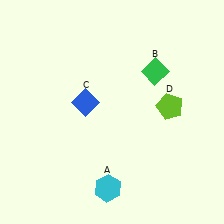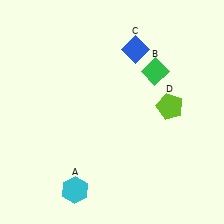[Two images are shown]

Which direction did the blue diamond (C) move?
The blue diamond (C) moved up.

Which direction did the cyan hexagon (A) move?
The cyan hexagon (A) moved left.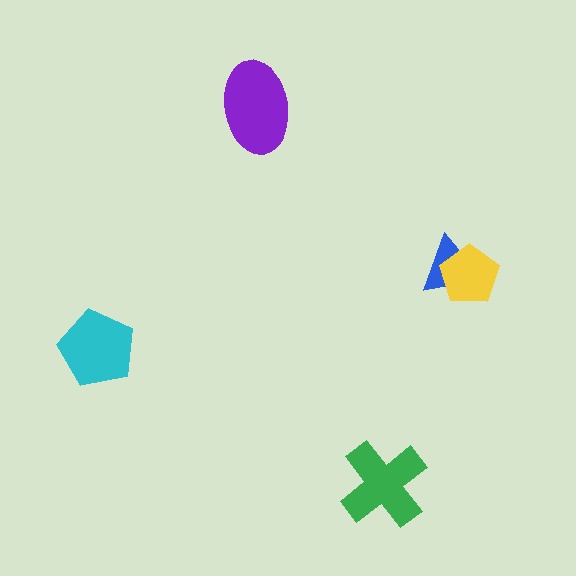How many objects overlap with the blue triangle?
1 object overlaps with the blue triangle.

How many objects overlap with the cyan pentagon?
0 objects overlap with the cyan pentagon.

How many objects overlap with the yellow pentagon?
1 object overlaps with the yellow pentagon.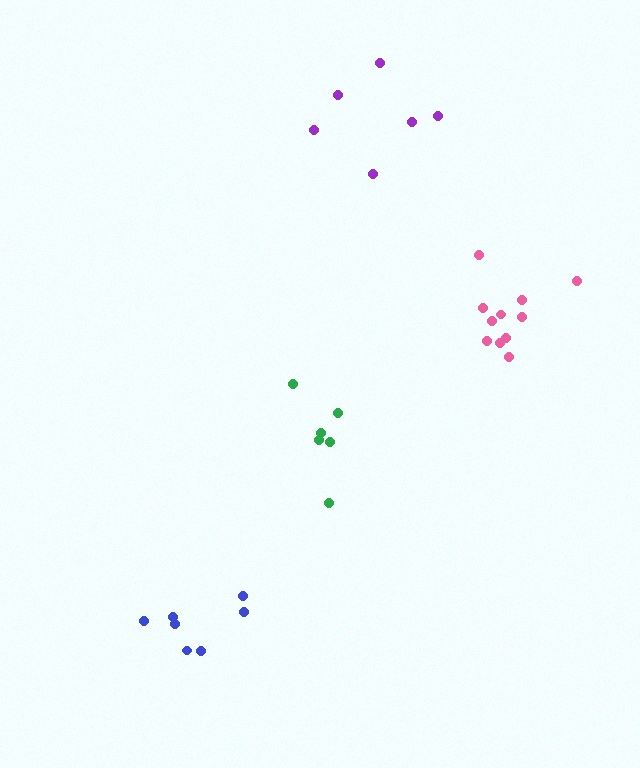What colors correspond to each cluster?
The clusters are colored: green, purple, pink, blue.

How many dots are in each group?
Group 1: 6 dots, Group 2: 6 dots, Group 3: 11 dots, Group 4: 7 dots (30 total).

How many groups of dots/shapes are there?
There are 4 groups.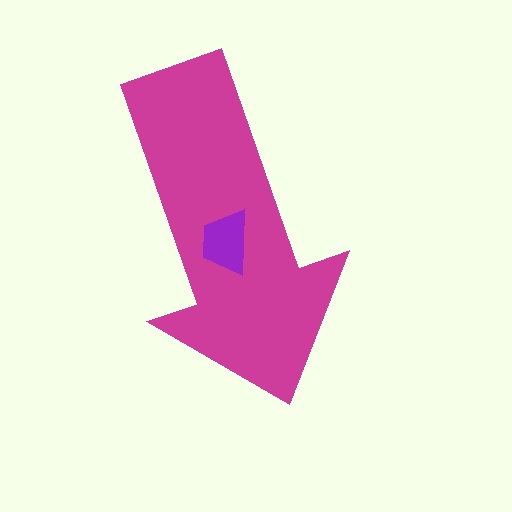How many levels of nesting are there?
2.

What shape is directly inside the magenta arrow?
The purple trapezoid.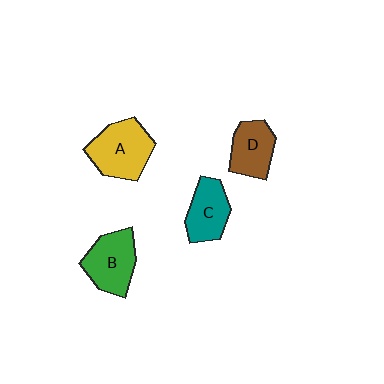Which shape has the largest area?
Shape A (yellow).